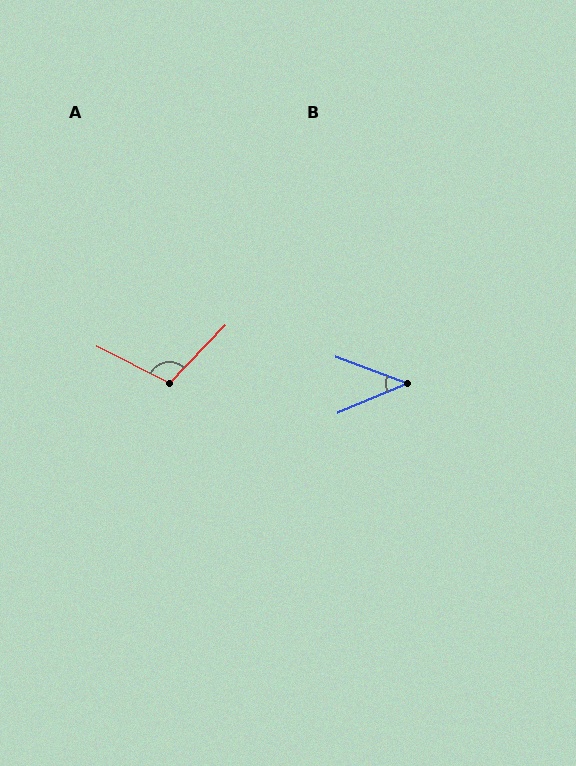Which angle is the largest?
A, at approximately 108 degrees.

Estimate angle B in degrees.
Approximately 44 degrees.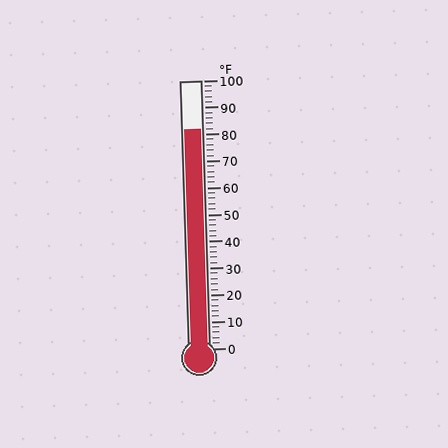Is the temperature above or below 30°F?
The temperature is above 30°F.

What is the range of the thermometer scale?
The thermometer scale ranges from 0°F to 100°F.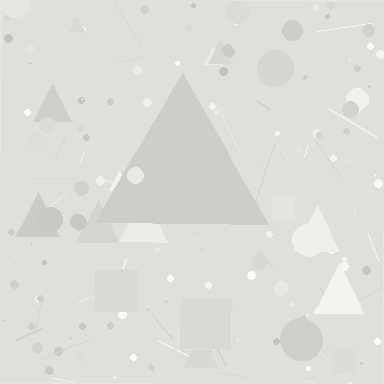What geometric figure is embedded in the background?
A triangle is embedded in the background.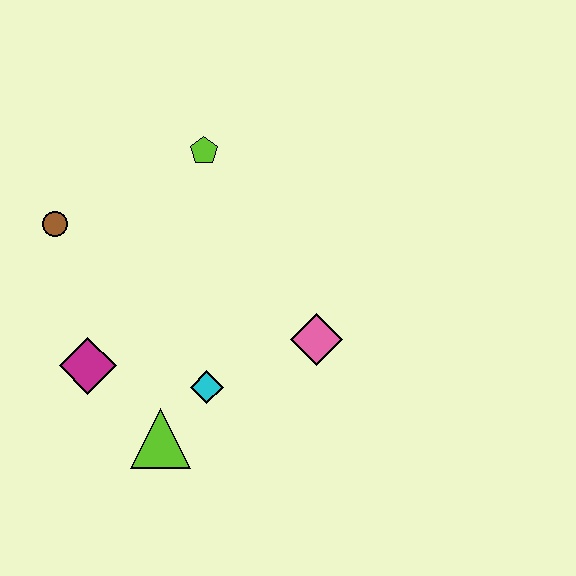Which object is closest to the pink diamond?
The cyan diamond is closest to the pink diamond.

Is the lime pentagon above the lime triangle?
Yes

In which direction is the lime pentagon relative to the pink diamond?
The lime pentagon is above the pink diamond.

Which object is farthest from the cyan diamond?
The lime pentagon is farthest from the cyan diamond.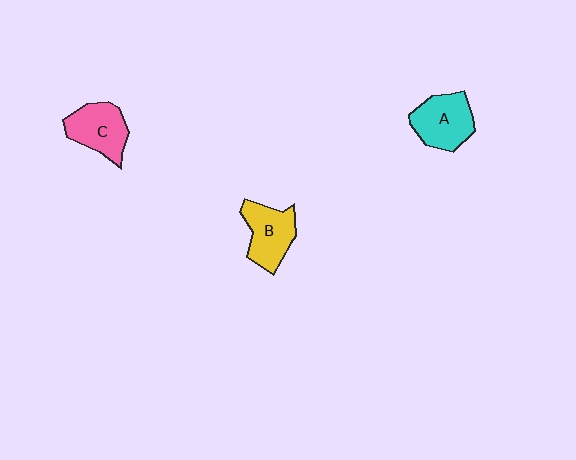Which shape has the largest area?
Shape A (cyan).